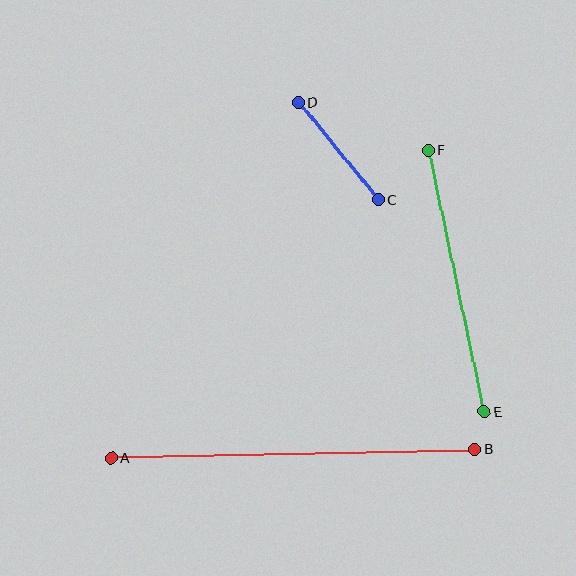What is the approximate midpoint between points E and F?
The midpoint is at approximately (456, 281) pixels.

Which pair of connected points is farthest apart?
Points A and B are farthest apart.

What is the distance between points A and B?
The distance is approximately 363 pixels.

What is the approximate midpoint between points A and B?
The midpoint is at approximately (293, 454) pixels.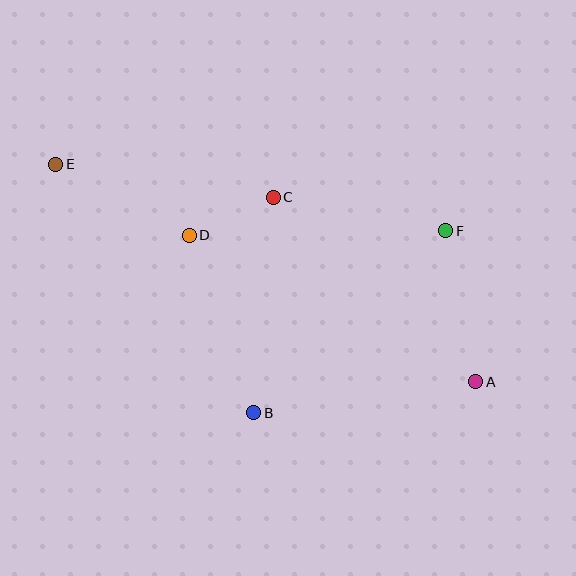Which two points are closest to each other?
Points C and D are closest to each other.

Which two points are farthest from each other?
Points A and E are farthest from each other.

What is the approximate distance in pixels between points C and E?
The distance between C and E is approximately 220 pixels.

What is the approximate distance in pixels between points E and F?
The distance between E and F is approximately 396 pixels.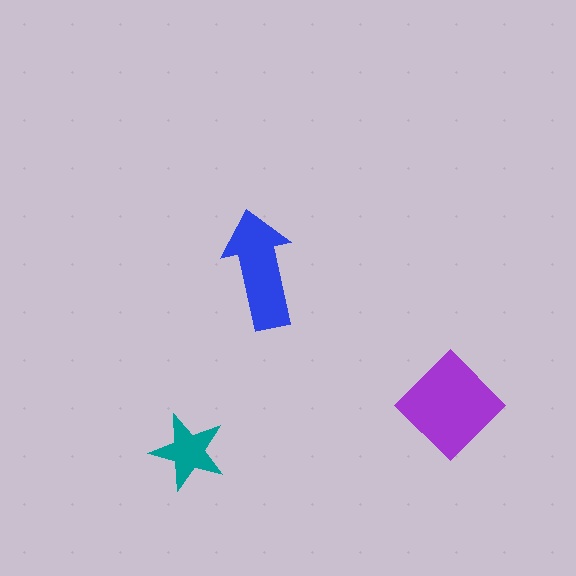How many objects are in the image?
There are 3 objects in the image.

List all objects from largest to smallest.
The purple diamond, the blue arrow, the teal star.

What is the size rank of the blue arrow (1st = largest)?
2nd.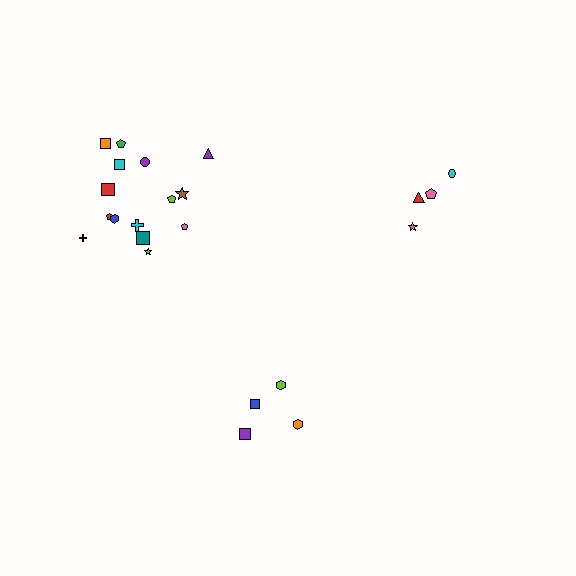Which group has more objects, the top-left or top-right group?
The top-left group.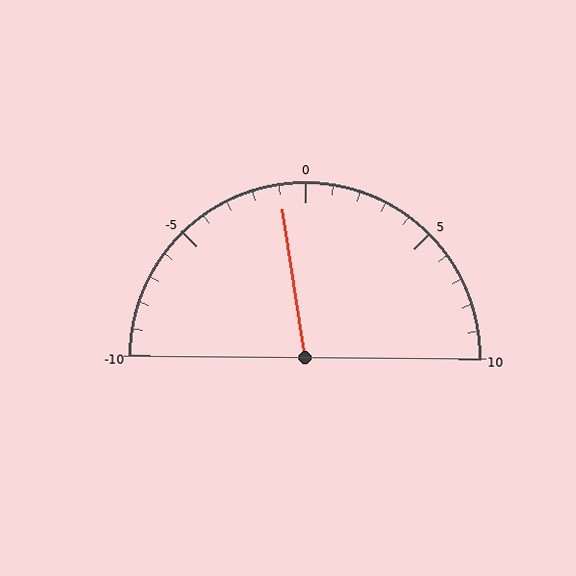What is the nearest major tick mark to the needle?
The nearest major tick mark is 0.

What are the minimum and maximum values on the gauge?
The gauge ranges from -10 to 10.